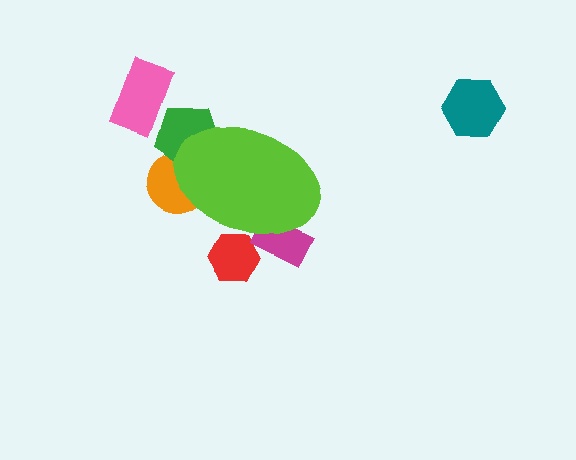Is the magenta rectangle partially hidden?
Yes, the magenta rectangle is partially hidden behind the lime ellipse.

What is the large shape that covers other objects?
A lime ellipse.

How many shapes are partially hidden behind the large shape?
4 shapes are partially hidden.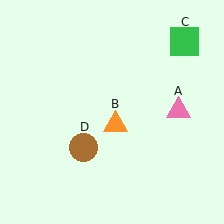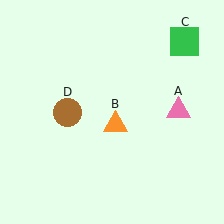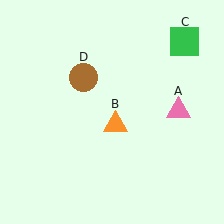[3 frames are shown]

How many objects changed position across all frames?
1 object changed position: brown circle (object D).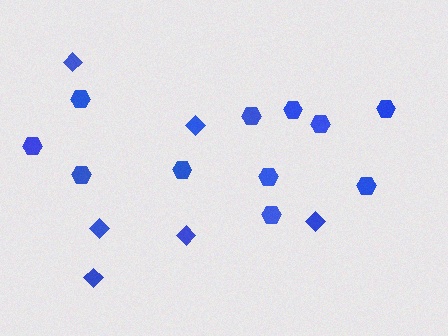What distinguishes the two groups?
There are 2 groups: one group of hexagons (11) and one group of diamonds (6).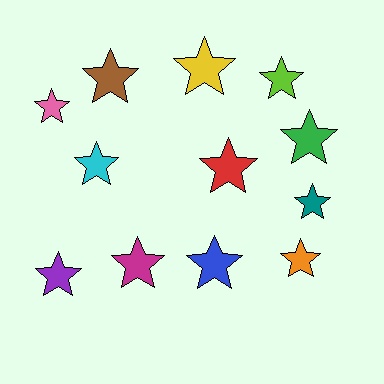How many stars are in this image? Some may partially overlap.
There are 12 stars.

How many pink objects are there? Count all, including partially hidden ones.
There is 1 pink object.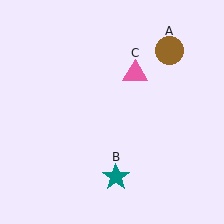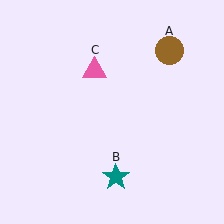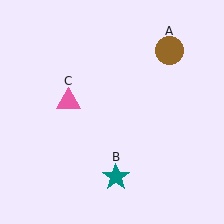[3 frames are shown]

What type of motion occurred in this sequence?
The pink triangle (object C) rotated counterclockwise around the center of the scene.